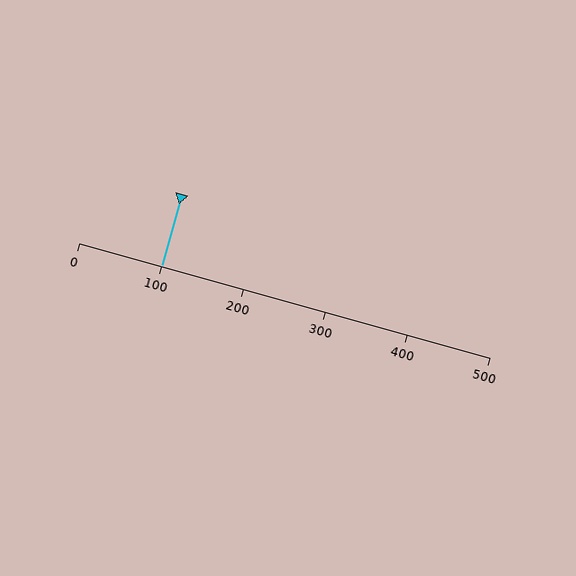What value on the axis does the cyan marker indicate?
The marker indicates approximately 100.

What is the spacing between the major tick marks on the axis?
The major ticks are spaced 100 apart.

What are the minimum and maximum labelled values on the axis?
The axis runs from 0 to 500.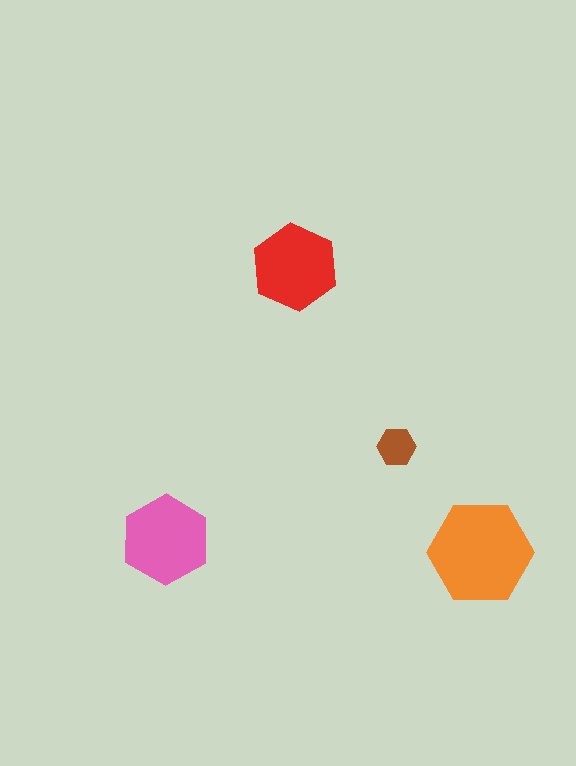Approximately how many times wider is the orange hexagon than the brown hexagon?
About 2.5 times wider.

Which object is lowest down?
The orange hexagon is bottommost.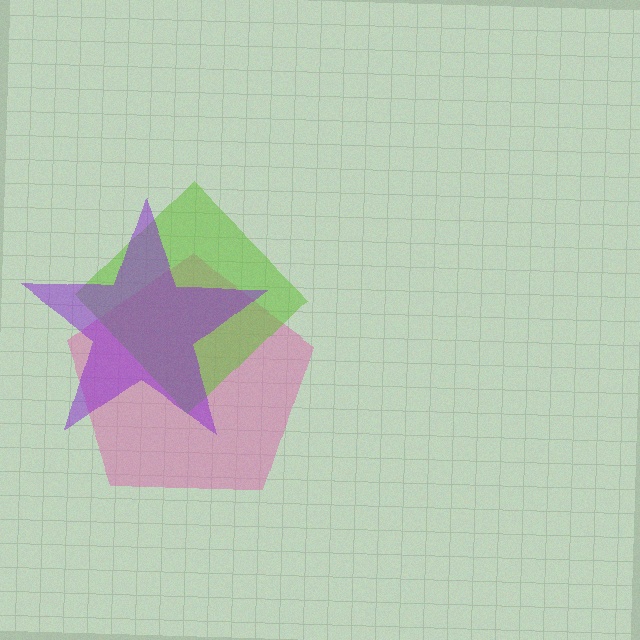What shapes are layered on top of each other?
The layered shapes are: a pink pentagon, a lime diamond, a purple star.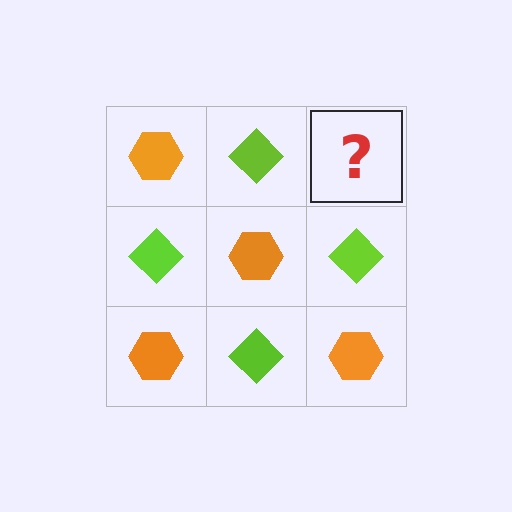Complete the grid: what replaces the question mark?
The question mark should be replaced with an orange hexagon.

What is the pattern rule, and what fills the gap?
The rule is that it alternates orange hexagon and lime diamond in a checkerboard pattern. The gap should be filled with an orange hexagon.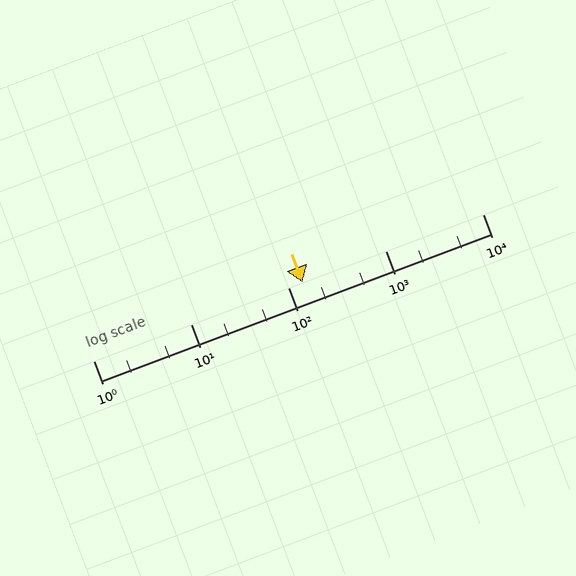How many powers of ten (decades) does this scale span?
The scale spans 4 decades, from 1 to 10000.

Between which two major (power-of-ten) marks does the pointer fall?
The pointer is between 100 and 1000.